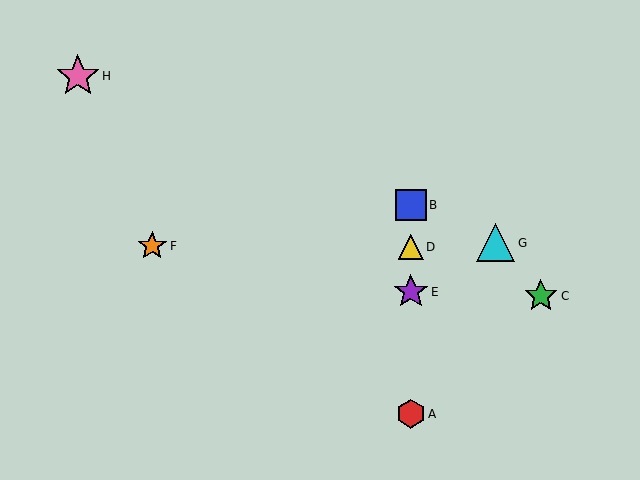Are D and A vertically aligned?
Yes, both are at x≈411.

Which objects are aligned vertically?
Objects A, B, D, E are aligned vertically.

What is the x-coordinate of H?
Object H is at x≈78.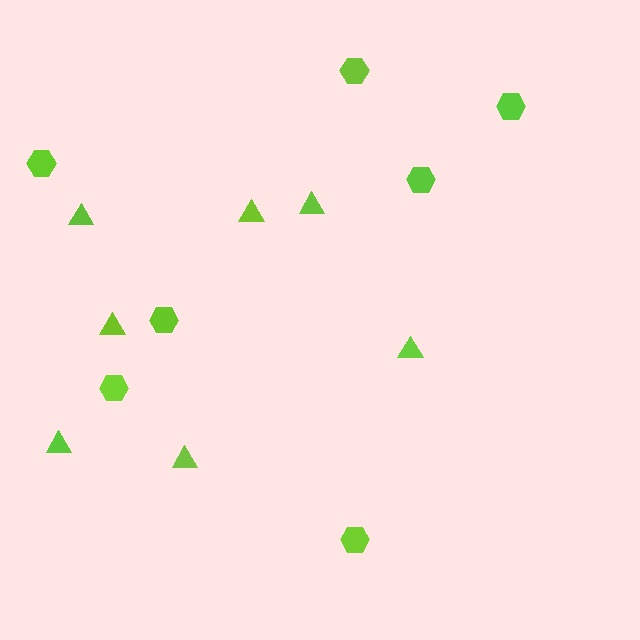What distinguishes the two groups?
There are 2 groups: one group of hexagons (7) and one group of triangles (7).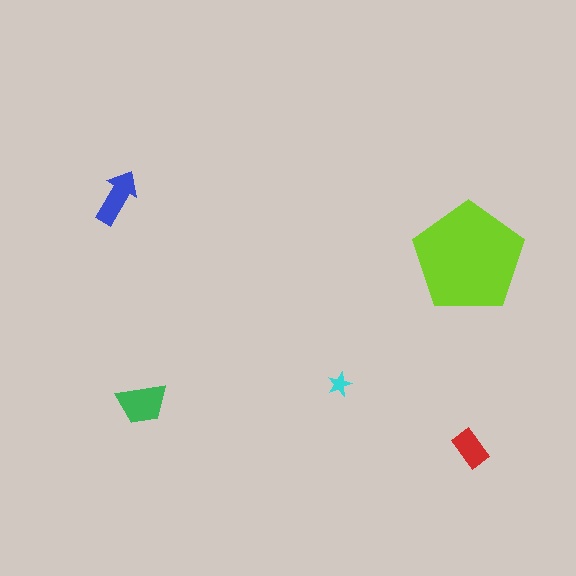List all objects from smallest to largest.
The cyan star, the red rectangle, the blue arrow, the green trapezoid, the lime pentagon.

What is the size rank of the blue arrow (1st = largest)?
3rd.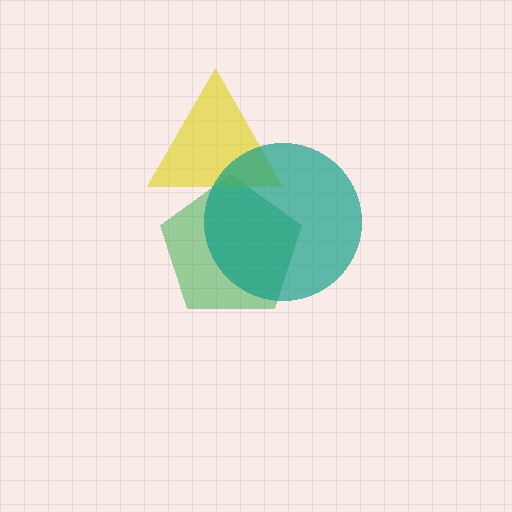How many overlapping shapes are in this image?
There are 3 overlapping shapes in the image.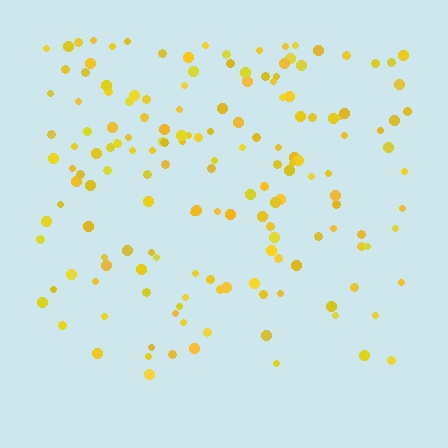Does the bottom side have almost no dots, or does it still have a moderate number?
Still a moderate number, just noticeably fewer than the top.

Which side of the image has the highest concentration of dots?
The top.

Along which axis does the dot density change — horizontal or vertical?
Vertical.